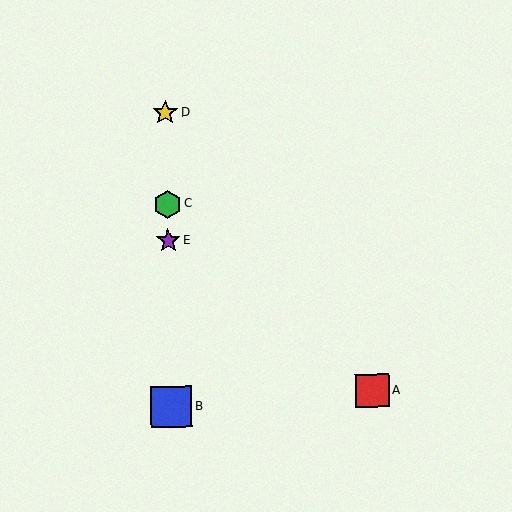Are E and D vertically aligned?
Yes, both are at x≈168.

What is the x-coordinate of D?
Object D is at x≈165.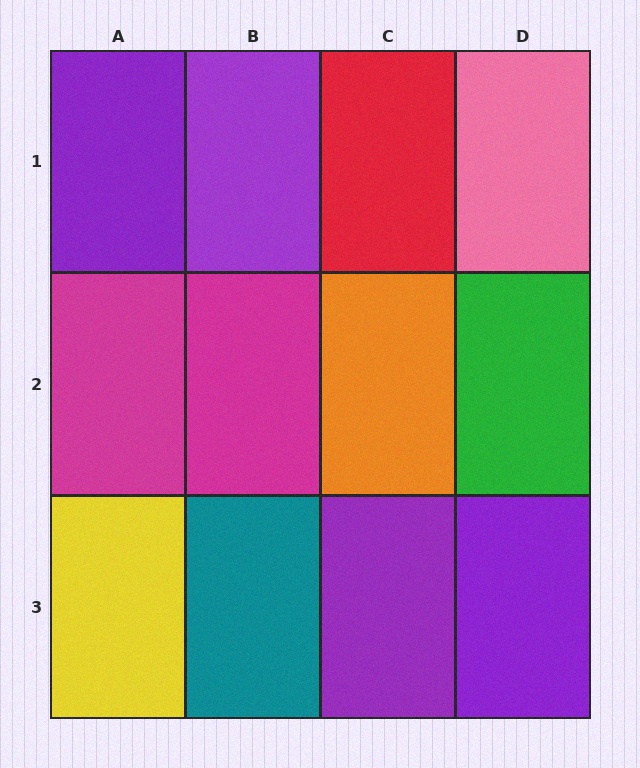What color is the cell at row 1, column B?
Purple.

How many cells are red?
1 cell is red.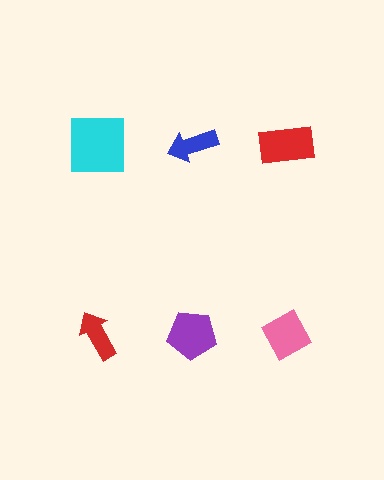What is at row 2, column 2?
A purple pentagon.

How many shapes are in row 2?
3 shapes.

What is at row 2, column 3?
A pink diamond.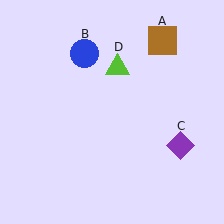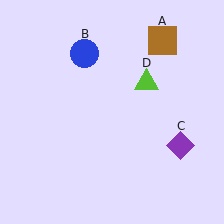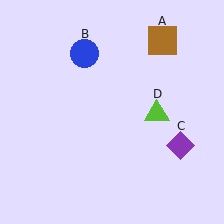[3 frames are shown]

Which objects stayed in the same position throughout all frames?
Brown square (object A) and blue circle (object B) and purple diamond (object C) remained stationary.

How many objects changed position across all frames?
1 object changed position: lime triangle (object D).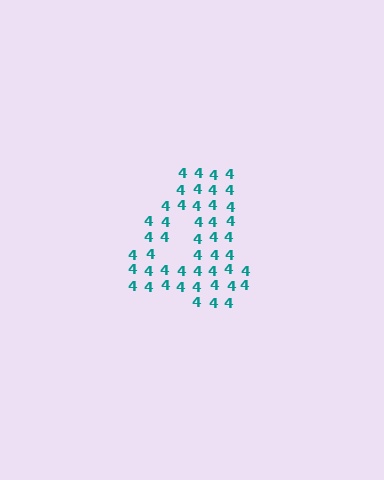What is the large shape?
The large shape is the digit 4.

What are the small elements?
The small elements are digit 4's.